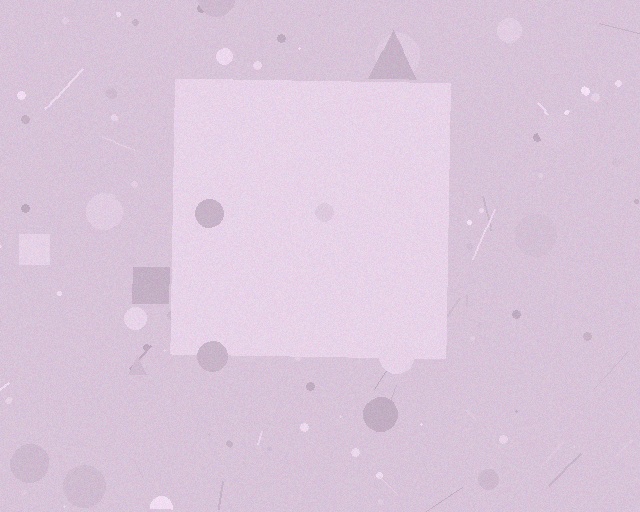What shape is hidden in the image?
A square is hidden in the image.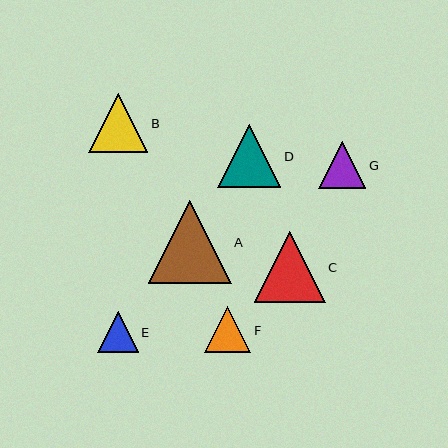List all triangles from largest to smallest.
From largest to smallest: A, C, D, B, G, F, E.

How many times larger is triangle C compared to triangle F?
Triangle C is approximately 1.6 times the size of triangle F.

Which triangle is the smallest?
Triangle E is the smallest with a size of approximately 41 pixels.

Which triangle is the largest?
Triangle A is the largest with a size of approximately 83 pixels.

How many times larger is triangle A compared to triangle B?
Triangle A is approximately 1.4 times the size of triangle B.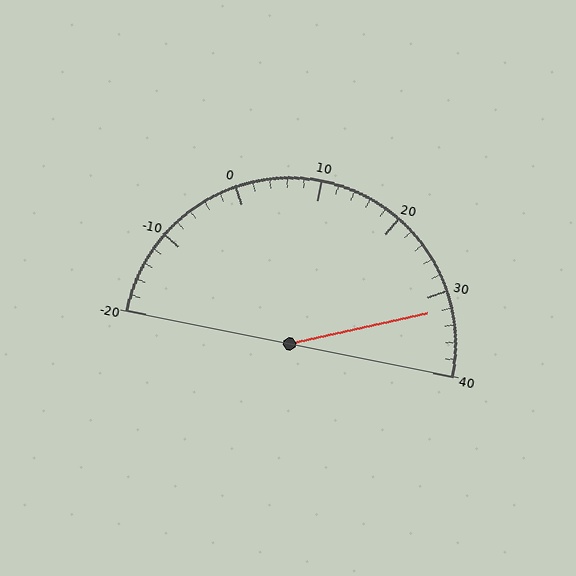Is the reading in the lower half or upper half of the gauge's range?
The reading is in the upper half of the range (-20 to 40).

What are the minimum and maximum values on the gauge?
The gauge ranges from -20 to 40.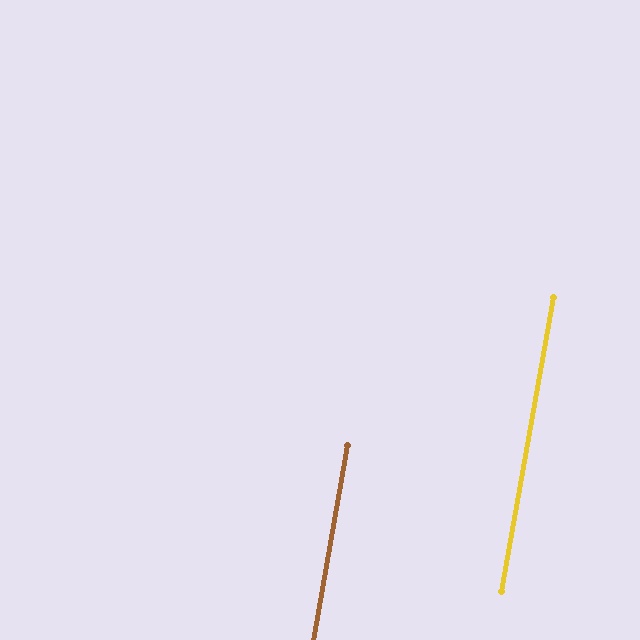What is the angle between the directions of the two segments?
Approximately 0 degrees.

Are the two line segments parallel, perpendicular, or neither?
Parallel — their directions differ by only 0.0°.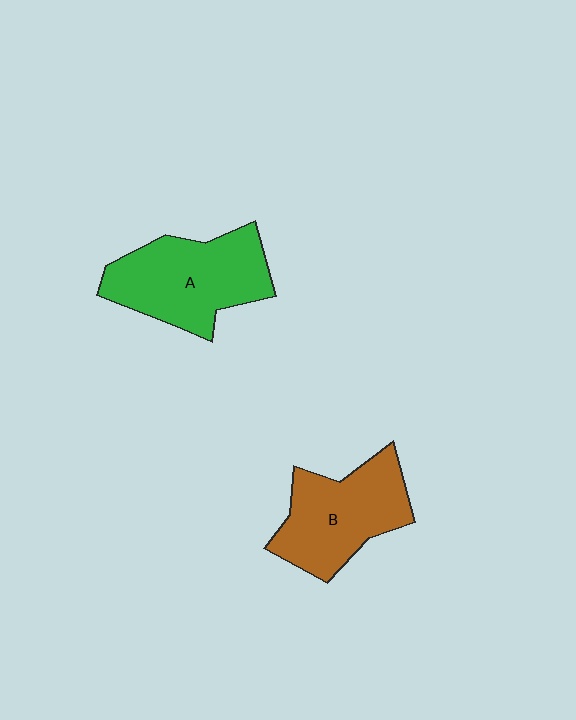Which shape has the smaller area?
Shape B (brown).